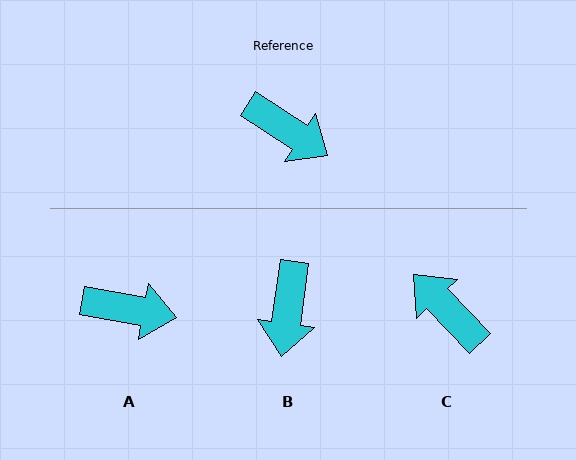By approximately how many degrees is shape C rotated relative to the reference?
Approximately 167 degrees counter-clockwise.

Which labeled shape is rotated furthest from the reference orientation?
C, about 167 degrees away.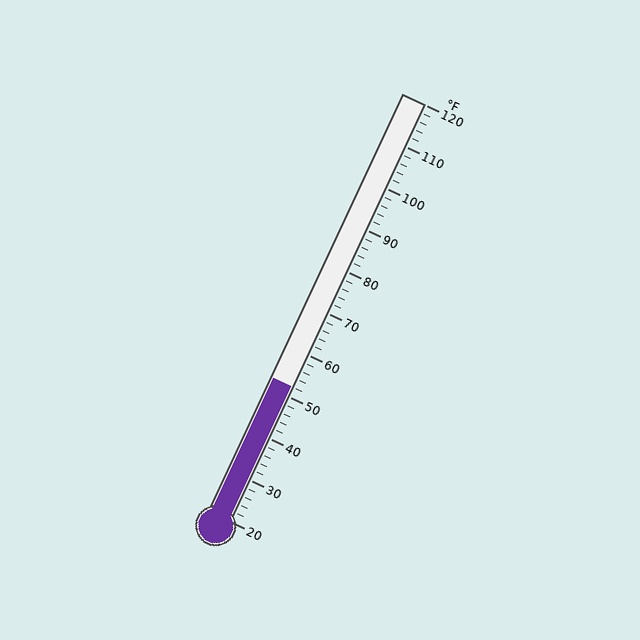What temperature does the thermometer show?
The thermometer shows approximately 52°F.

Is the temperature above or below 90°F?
The temperature is below 90°F.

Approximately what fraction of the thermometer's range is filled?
The thermometer is filled to approximately 30% of its range.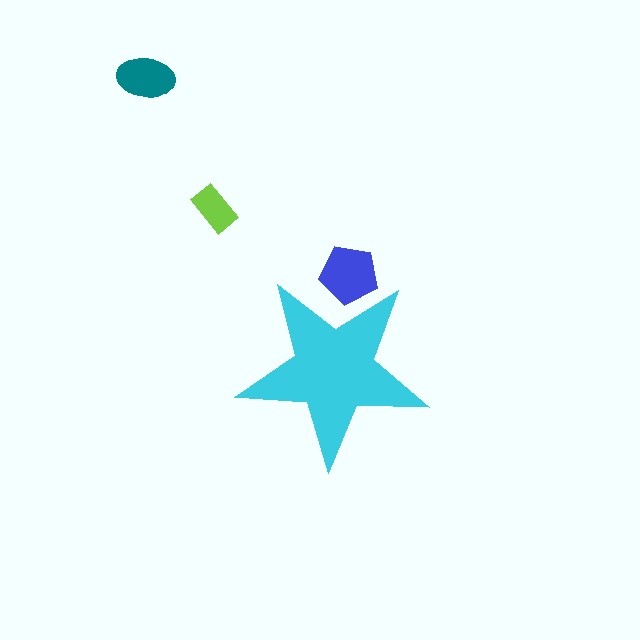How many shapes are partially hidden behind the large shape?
1 shape is partially hidden.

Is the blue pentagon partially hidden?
Yes, the blue pentagon is partially hidden behind the cyan star.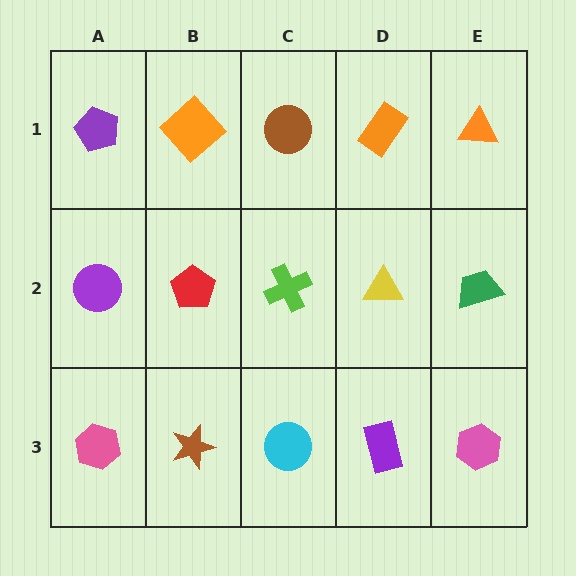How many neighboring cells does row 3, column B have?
3.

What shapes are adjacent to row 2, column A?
A purple pentagon (row 1, column A), a pink hexagon (row 3, column A), a red pentagon (row 2, column B).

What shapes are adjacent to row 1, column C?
A lime cross (row 2, column C), an orange diamond (row 1, column B), an orange rectangle (row 1, column D).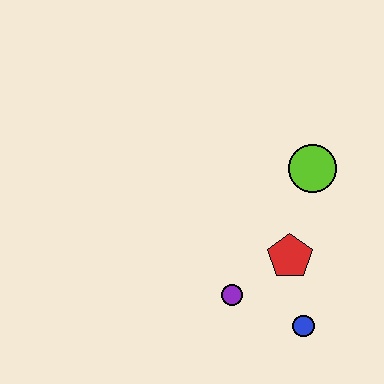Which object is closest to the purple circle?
The red pentagon is closest to the purple circle.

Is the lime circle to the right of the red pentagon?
Yes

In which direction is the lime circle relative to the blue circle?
The lime circle is above the blue circle.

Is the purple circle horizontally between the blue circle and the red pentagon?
No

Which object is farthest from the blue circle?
The lime circle is farthest from the blue circle.